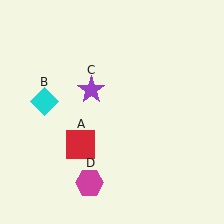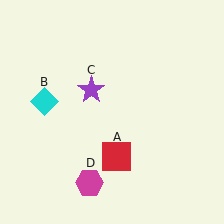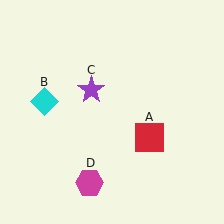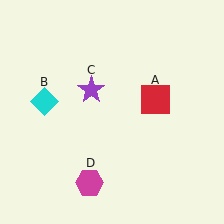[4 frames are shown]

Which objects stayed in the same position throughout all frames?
Cyan diamond (object B) and purple star (object C) and magenta hexagon (object D) remained stationary.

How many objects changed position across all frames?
1 object changed position: red square (object A).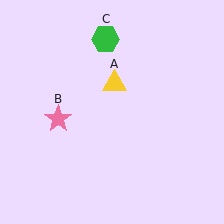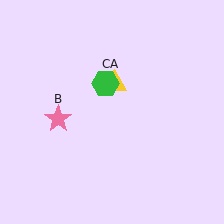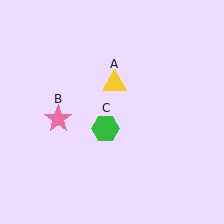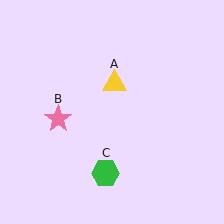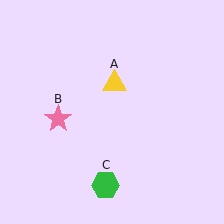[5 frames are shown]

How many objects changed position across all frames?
1 object changed position: green hexagon (object C).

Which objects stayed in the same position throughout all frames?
Yellow triangle (object A) and pink star (object B) remained stationary.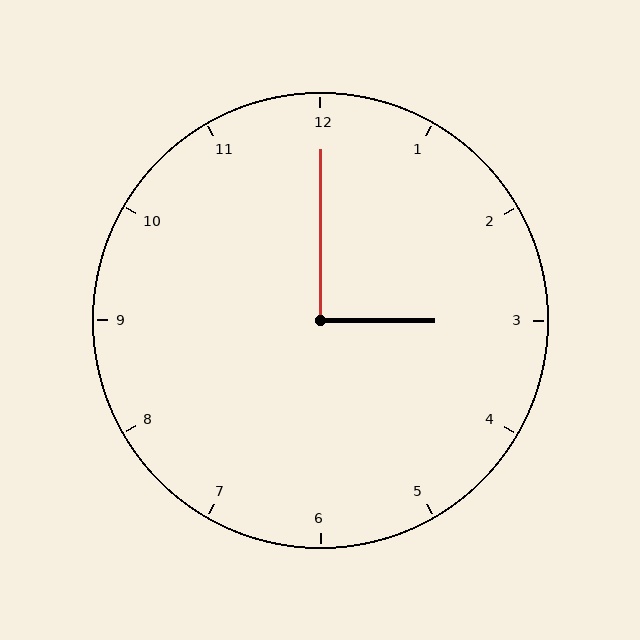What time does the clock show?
3:00.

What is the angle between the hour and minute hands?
Approximately 90 degrees.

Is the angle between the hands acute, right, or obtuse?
It is right.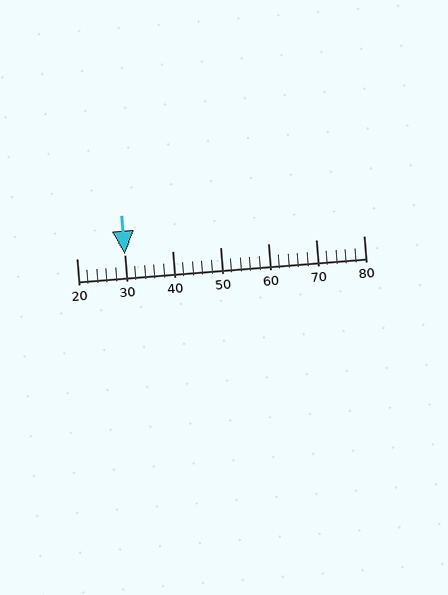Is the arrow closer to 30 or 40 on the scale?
The arrow is closer to 30.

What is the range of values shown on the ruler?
The ruler shows values from 20 to 80.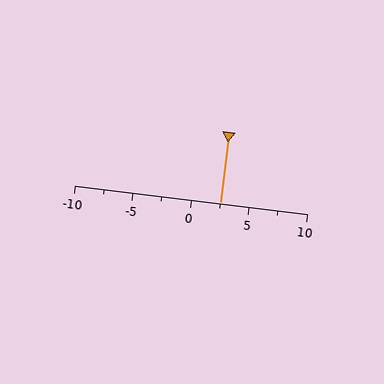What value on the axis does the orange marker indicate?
The marker indicates approximately 2.5.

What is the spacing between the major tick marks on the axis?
The major ticks are spaced 5 apart.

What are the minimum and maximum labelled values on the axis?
The axis runs from -10 to 10.